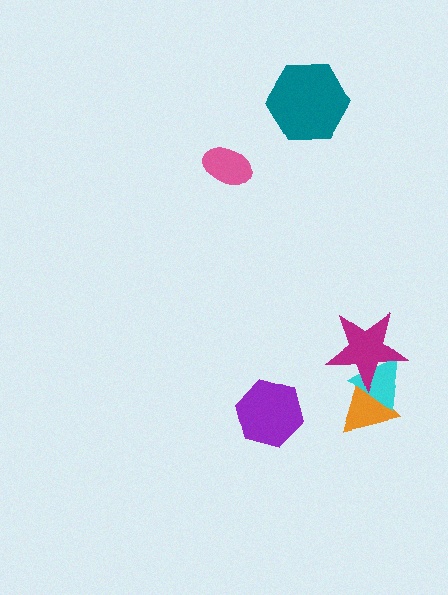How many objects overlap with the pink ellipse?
0 objects overlap with the pink ellipse.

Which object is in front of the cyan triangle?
The magenta star is in front of the cyan triangle.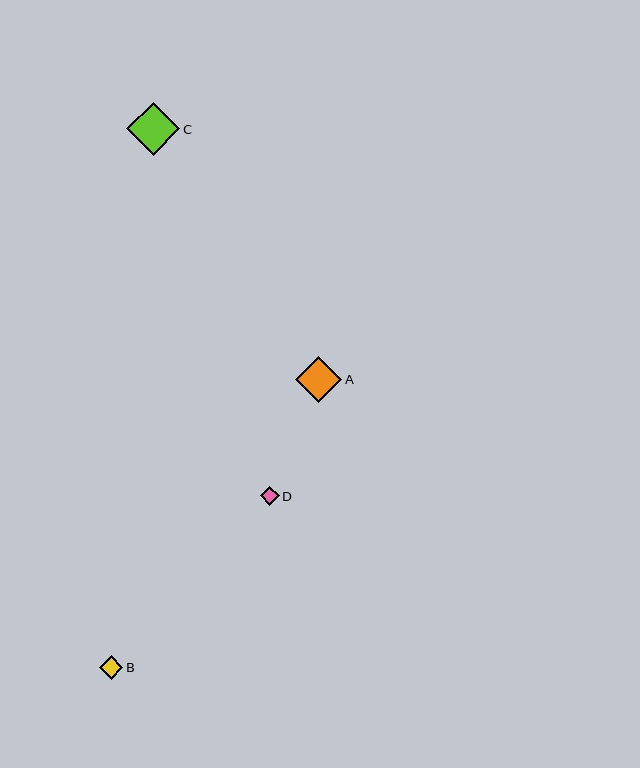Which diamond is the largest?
Diamond C is the largest with a size of approximately 53 pixels.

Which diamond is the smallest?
Diamond D is the smallest with a size of approximately 18 pixels.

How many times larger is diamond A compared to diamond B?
Diamond A is approximately 2.0 times the size of diamond B.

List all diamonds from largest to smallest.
From largest to smallest: C, A, B, D.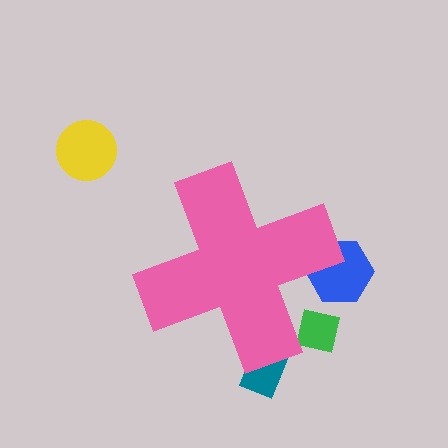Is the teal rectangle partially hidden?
Yes, the teal rectangle is partially hidden behind the pink cross.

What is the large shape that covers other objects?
A pink cross.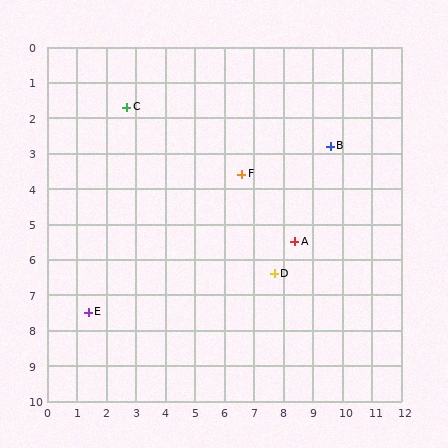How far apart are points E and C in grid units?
Points E and C are about 5.9 grid units apart.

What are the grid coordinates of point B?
Point B is at approximately (9.6, 2.8).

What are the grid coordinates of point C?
Point C is at approximately (2.7, 1.7).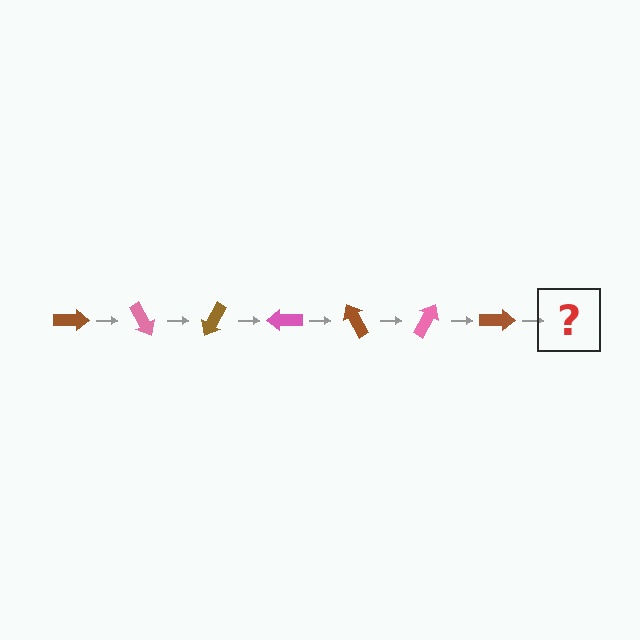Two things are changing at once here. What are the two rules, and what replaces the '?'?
The two rules are that it rotates 60 degrees each step and the color cycles through brown and pink. The '?' should be a pink arrow, rotated 420 degrees from the start.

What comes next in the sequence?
The next element should be a pink arrow, rotated 420 degrees from the start.